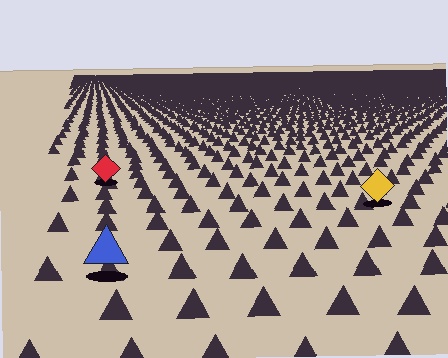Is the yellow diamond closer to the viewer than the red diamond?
Yes. The yellow diamond is closer — you can tell from the texture gradient: the ground texture is coarser near it.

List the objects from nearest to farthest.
From nearest to farthest: the blue triangle, the yellow diamond, the red diamond.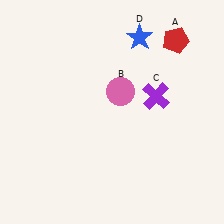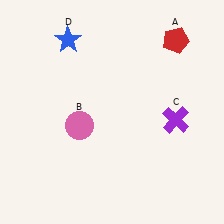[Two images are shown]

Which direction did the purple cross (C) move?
The purple cross (C) moved down.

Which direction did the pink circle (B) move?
The pink circle (B) moved left.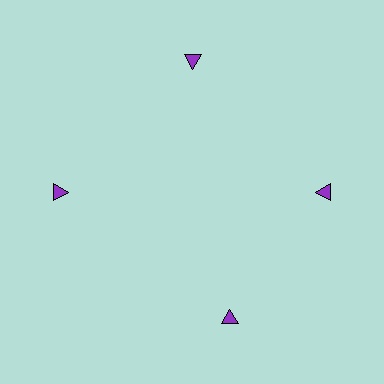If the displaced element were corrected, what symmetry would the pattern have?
It would have 4-fold rotational symmetry — the pattern would map onto itself every 90 degrees.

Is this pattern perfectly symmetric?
No. The 4 purple triangles are arranged in a ring, but one element near the 6 o'clock position is rotated out of alignment along the ring, breaking the 4-fold rotational symmetry.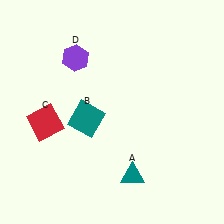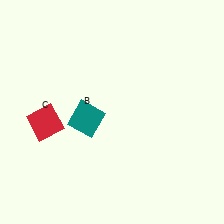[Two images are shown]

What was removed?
The purple hexagon (D), the teal triangle (A) were removed in Image 2.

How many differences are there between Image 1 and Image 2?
There are 2 differences between the two images.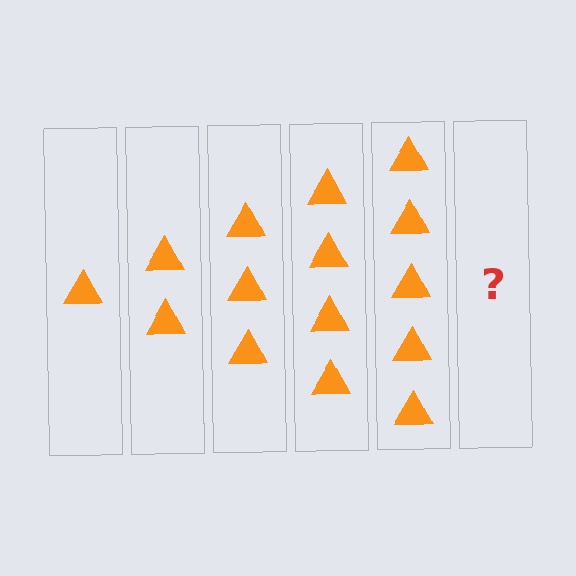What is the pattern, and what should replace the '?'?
The pattern is that each step adds one more triangle. The '?' should be 6 triangles.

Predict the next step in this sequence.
The next step is 6 triangles.